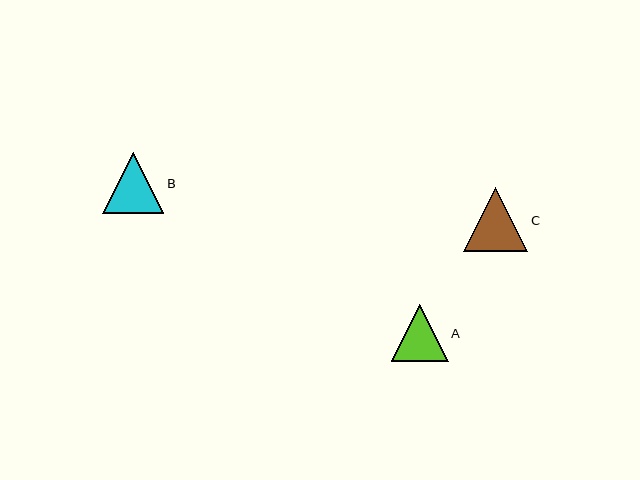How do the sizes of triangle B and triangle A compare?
Triangle B and triangle A are approximately the same size.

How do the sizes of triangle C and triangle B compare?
Triangle C and triangle B are approximately the same size.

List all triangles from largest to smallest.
From largest to smallest: C, B, A.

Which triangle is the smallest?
Triangle A is the smallest with a size of approximately 57 pixels.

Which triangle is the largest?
Triangle C is the largest with a size of approximately 64 pixels.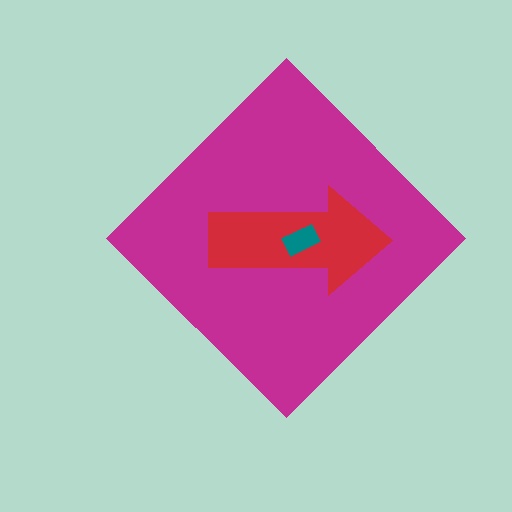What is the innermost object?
The teal rectangle.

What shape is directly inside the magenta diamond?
The red arrow.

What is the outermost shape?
The magenta diamond.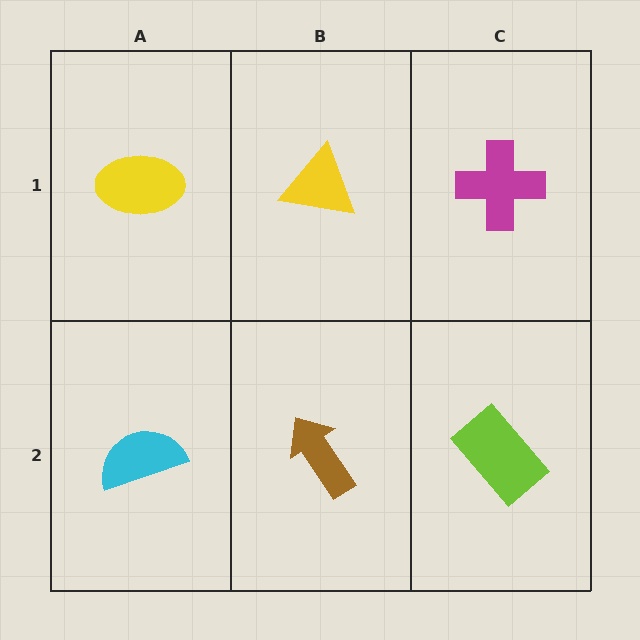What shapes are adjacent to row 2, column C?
A magenta cross (row 1, column C), a brown arrow (row 2, column B).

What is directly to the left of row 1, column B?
A yellow ellipse.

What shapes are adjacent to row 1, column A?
A cyan semicircle (row 2, column A), a yellow triangle (row 1, column B).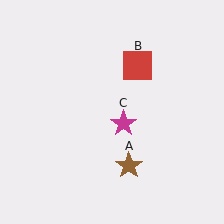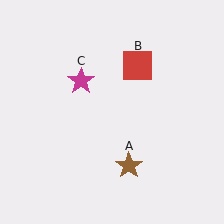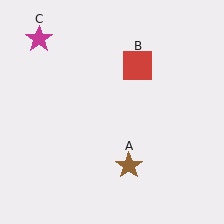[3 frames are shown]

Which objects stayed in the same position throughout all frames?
Brown star (object A) and red square (object B) remained stationary.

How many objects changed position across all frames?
1 object changed position: magenta star (object C).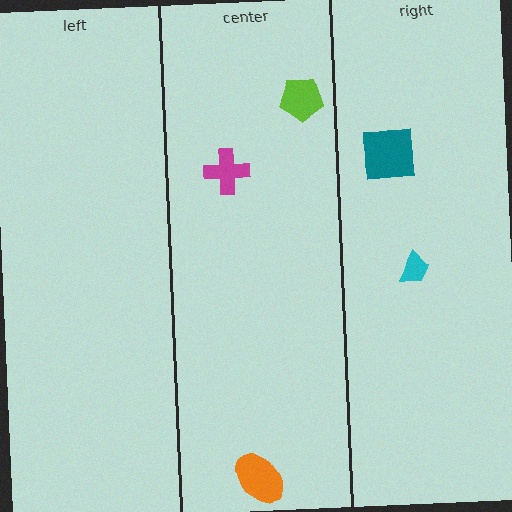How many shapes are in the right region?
2.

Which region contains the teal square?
The right region.